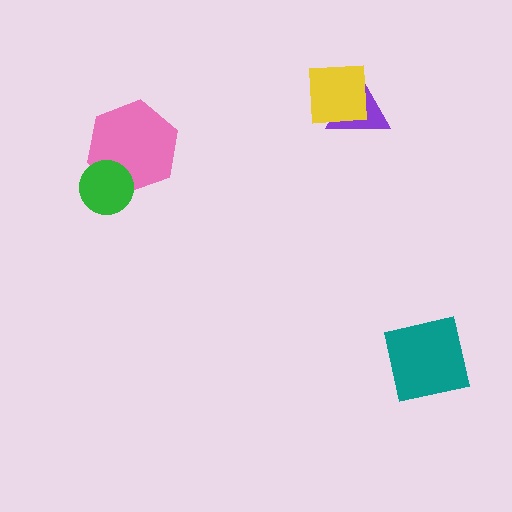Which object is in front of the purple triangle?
The yellow square is in front of the purple triangle.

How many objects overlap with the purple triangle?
1 object overlaps with the purple triangle.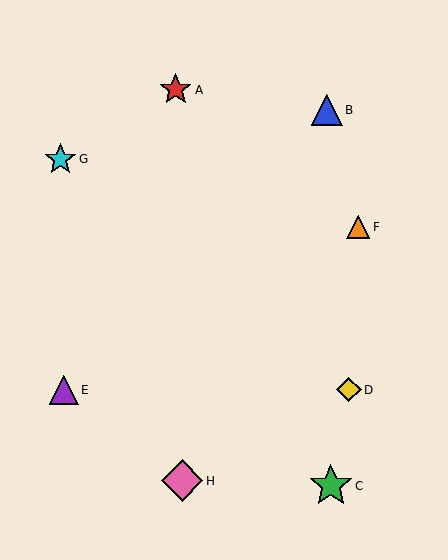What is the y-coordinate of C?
Object C is at y≈486.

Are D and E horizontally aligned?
Yes, both are at y≈390.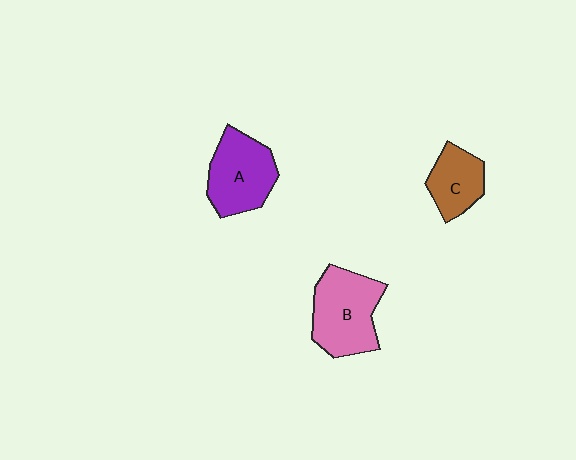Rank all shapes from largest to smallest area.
From largest to smallest: B (pink), A (purple), C (brown).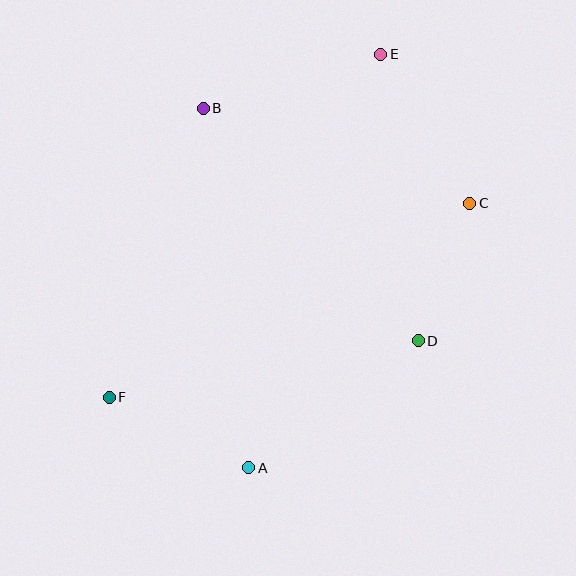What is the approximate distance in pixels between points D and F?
The distance between D and F is approximately 314 pixels.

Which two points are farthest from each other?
Points E and F are farthest from each other.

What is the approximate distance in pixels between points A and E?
The distance between A and E is approximately 434 pixels.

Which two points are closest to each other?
Points C and D are closest to each other.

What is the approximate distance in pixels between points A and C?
The distance between A and C is approximately 345 pixels.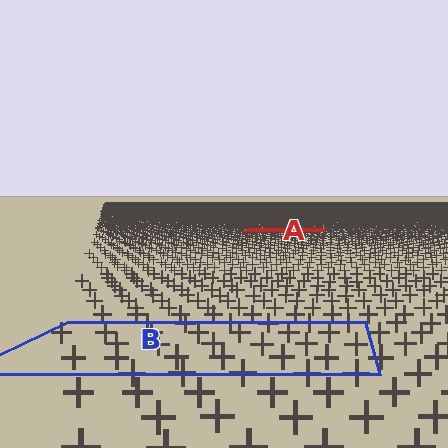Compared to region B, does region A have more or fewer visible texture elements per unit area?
Region A has more texture elements per unit area — they are packed more densely because it is farther away.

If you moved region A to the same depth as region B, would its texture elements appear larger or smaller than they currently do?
They would appear larger. At a closer depth, the same texture elements are projected at a bigger on-screen size.